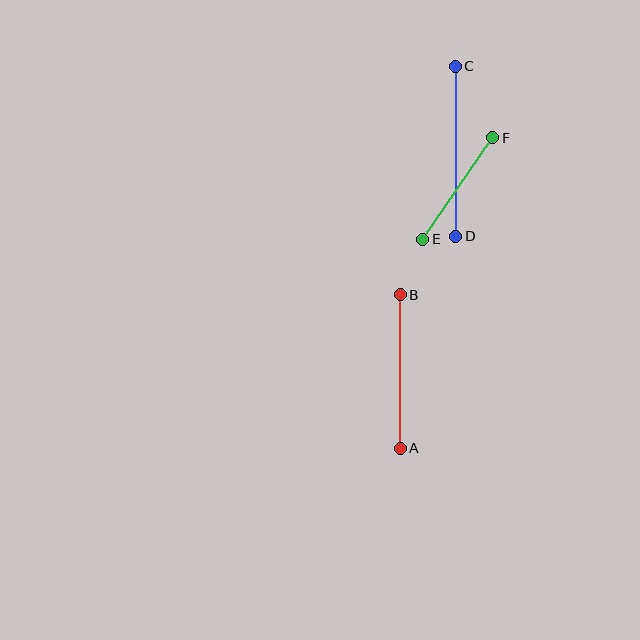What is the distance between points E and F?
The distance is approximately 123 pixels.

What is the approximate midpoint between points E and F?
The midpoint is at approximately (458, 189) pixels.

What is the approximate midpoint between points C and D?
The midpoint is at approximately (456, 151) pixels.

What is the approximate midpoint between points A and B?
The midpoint is at approximately (400, 371) pixels.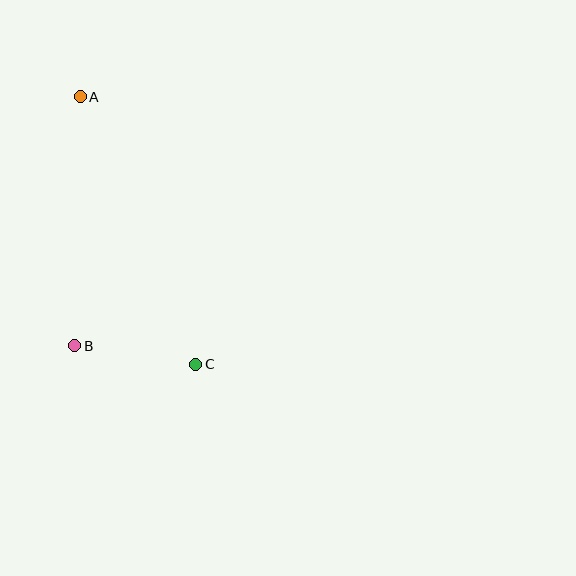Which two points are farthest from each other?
Points A and C are farthest from each other.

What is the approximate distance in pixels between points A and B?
The distance between A and B is approximately 249 pixels.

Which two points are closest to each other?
Points B and C are closest to each other.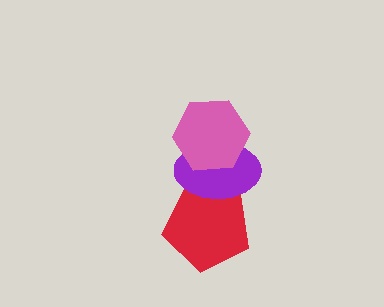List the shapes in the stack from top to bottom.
From top to bottom: the pink hexagon, the purple ellipse, the red pentagon.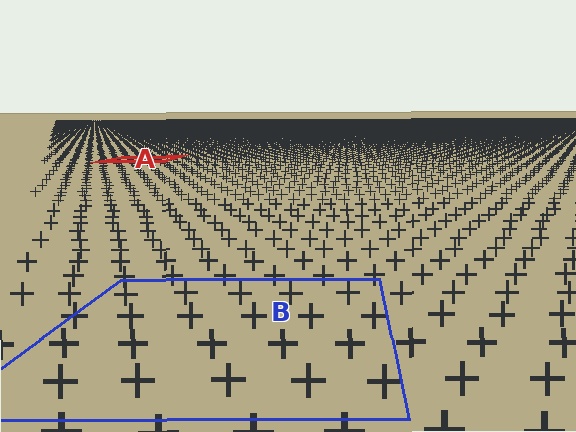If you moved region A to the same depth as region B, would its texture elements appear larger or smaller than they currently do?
They would appear larger. At a closer depth, the same texture elements are projected at a bigger on-screen size.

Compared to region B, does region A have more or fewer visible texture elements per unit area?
Region A has more texture elements per unit area — they are packed more densely because it is farther away.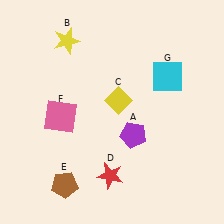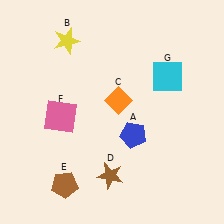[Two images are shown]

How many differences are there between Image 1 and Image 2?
There are 3 differences between the two images.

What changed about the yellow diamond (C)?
In Image 1, C is yellow. In Image 2, it changed to orange.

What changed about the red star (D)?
In Image 1, D is red. In Image 2, it changed to brown.